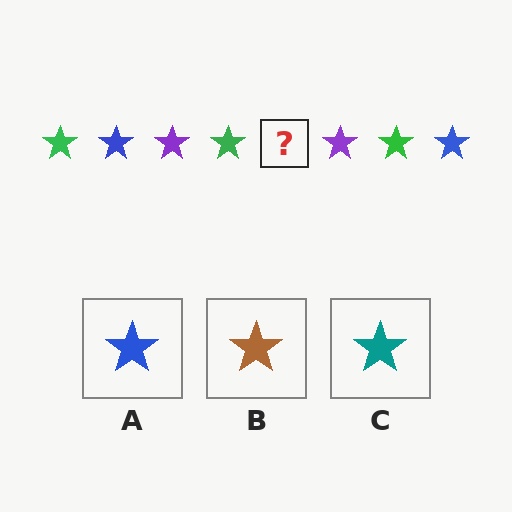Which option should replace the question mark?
Option A.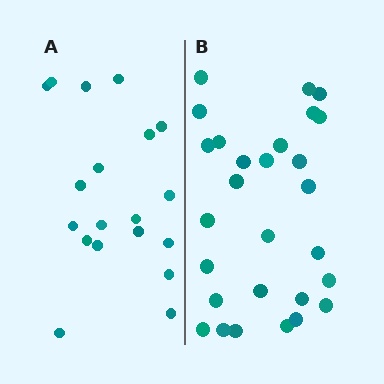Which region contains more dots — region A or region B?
Region B (the right region) has more dots.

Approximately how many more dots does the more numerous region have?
Region B has roughly 8 or so more dots than region A.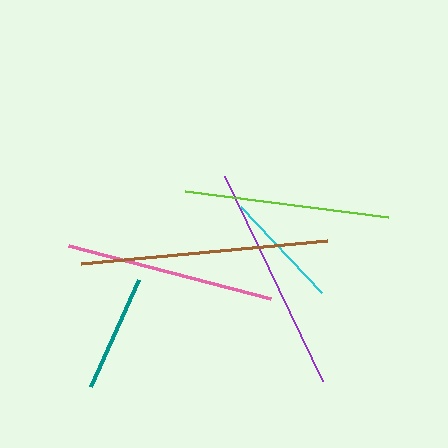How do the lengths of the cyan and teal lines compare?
The cyan and teal lines are approximately the same length.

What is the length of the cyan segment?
The cyan segment is approximately 118 pixels long.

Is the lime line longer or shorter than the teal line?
The lime line is longer than the teal line.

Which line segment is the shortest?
The teal line is the shortest at approximately 117 pixels.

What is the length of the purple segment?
The purple segment is approximately 227 pixels long.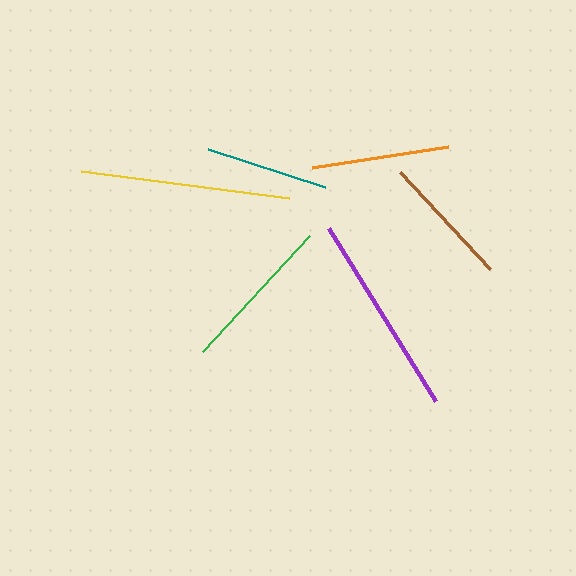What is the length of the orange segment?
The orange segment is approximately 137 pixels long.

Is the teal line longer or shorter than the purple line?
The purple line is longer than the teal line.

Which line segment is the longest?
The yellow line is the longest at approximately 209 pixels.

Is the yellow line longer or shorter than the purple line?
The yellow line is longer than the purple line.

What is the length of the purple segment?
The purple segment is approximately 203 pixels long.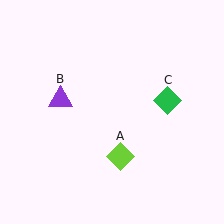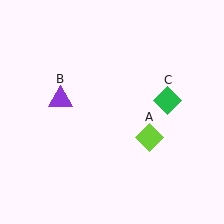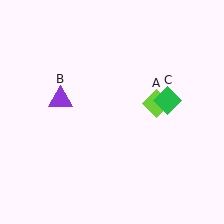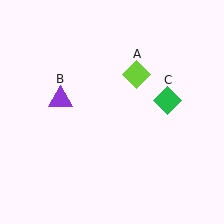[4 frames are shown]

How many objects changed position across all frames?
1 object changed position: lime diamond (object A).